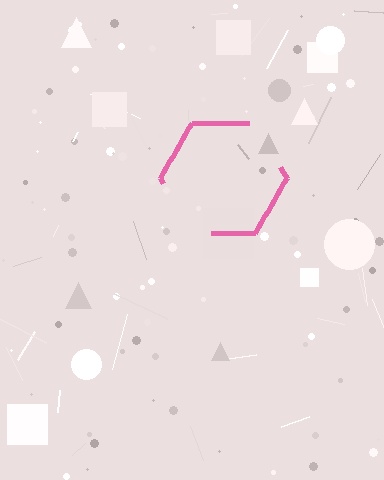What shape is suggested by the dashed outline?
The dashed outline suggests a hexagon.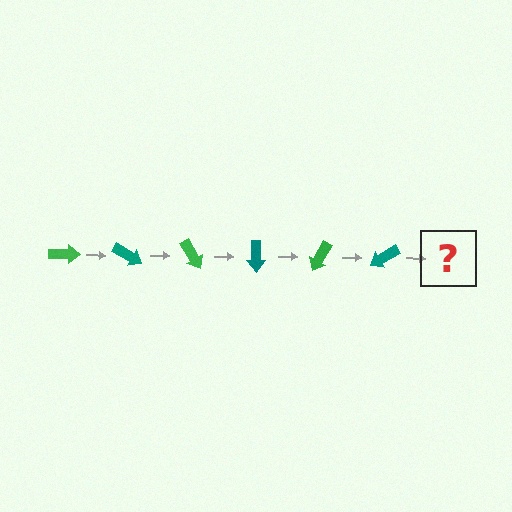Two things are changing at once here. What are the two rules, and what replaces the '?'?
The two rules are that it rotates 30 degrees each step and the color cycles through green and teal. The '?' should be a green arrow, rotated 180 degrees from the start.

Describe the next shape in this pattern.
It should be a green arrow, rotated 180 degrees from the start.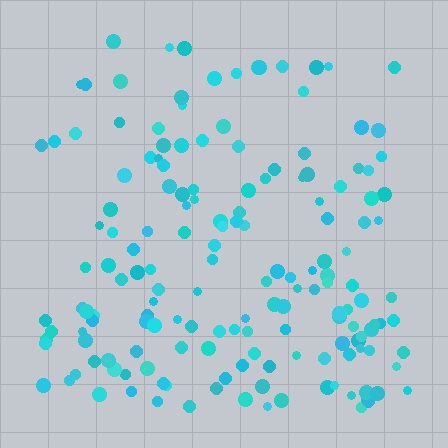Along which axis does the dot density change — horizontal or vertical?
Vertical.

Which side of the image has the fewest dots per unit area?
The top.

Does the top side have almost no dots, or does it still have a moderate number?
Still a moderate number, just noticeably fewer than the bottom.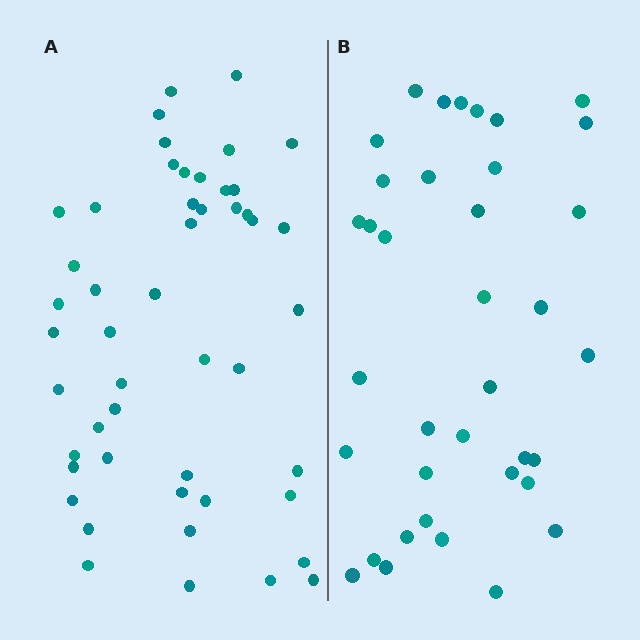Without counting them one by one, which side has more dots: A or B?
Region A (the left region) has more dots.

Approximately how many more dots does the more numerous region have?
Region A has roughly 12 or so more dots than region B.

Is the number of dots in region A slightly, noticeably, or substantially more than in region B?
Region A has noticeably more, but not dramatically so. The ratio is roughly 1.3 to 1.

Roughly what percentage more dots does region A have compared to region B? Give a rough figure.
About 30% more.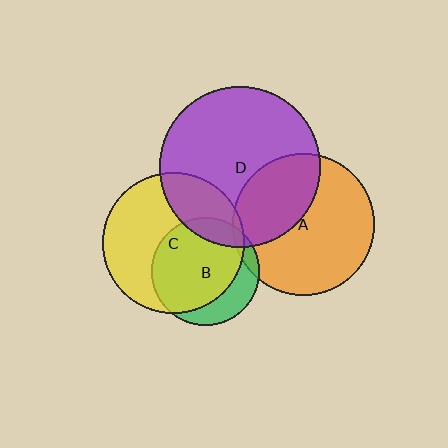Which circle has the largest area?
Circle D (purple).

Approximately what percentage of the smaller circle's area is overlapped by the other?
Approximately 5%.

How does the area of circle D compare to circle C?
Approximately 1.3 times.